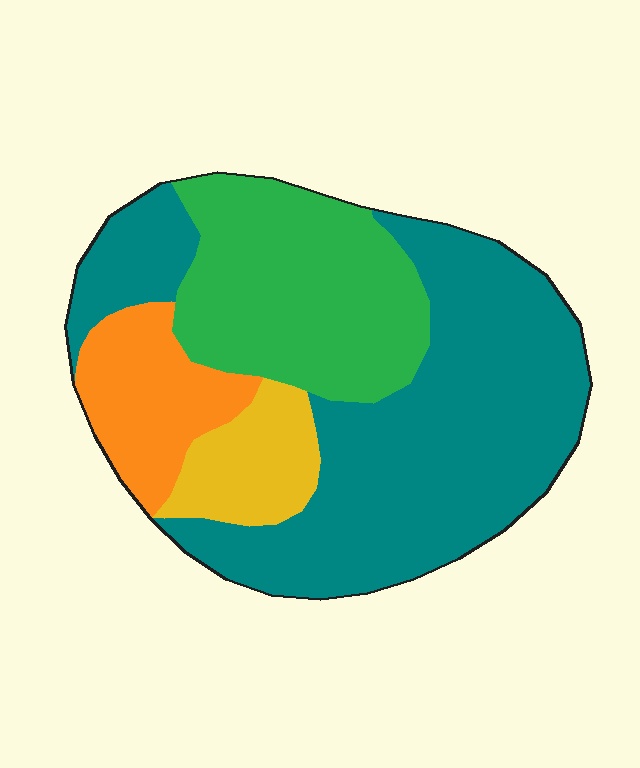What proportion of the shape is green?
Green covers around 25% of the shape.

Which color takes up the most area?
Teal, at roughly 50%.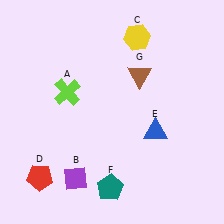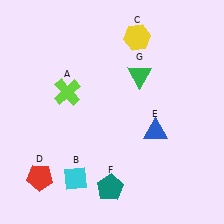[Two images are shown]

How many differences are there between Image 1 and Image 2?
There are 2 differences between the two images.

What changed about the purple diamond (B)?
In Image 1, B is purple. In Image 2, it changed to cyan.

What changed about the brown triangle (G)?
In Image 1, G is brown. In Image 2, it changed to green.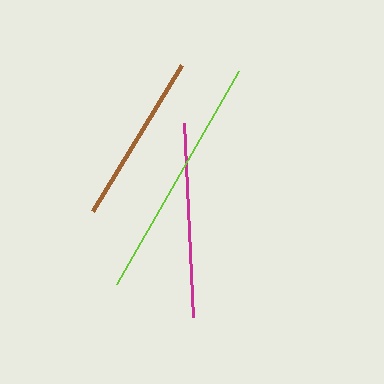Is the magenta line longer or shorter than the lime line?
The lime line is longer than the magenta line.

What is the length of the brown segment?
The brown segment is approximately 171 pixels long.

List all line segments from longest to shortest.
From longest to shortest: lime, magenta, brown.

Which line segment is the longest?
The lime line is the longest at approximately 246 pixels.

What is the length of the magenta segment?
The magenta segment is approximately 194 pixels long.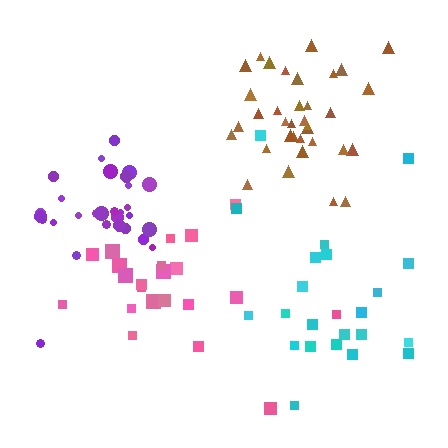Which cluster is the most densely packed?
Purple.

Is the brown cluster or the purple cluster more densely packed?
Purple.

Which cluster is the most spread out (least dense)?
Cyan.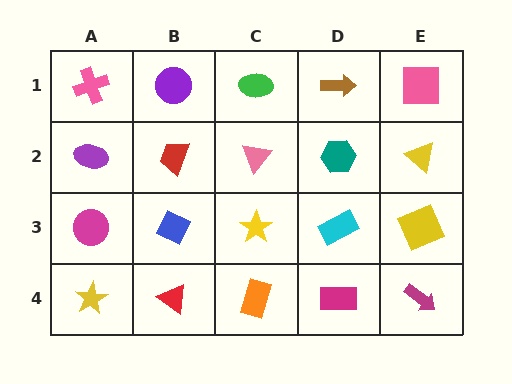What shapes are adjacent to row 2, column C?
A green ellipse (row 1, column C), a yellow star (row 3, column C), a red trapezoid (row 2, column B), a teal hexagon (row 2, column D).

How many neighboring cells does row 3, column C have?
4.